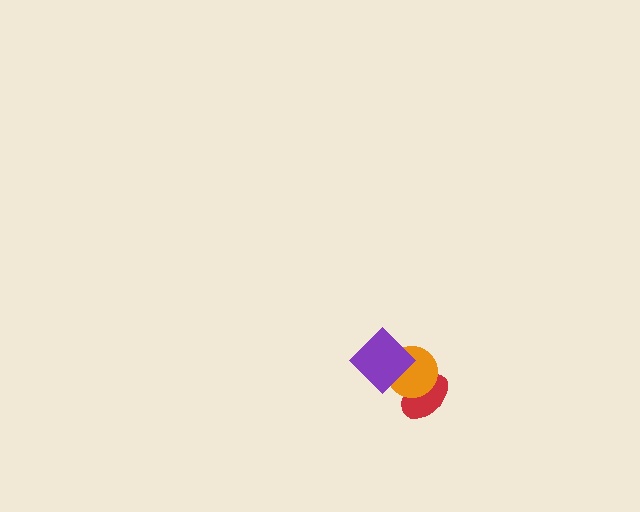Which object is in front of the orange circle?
The purple diamond is in front of the orange circle.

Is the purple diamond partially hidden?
No, no other shape covers it.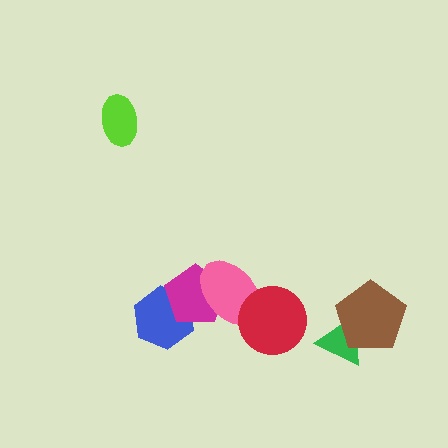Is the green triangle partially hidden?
Yes, it is partially covered by another shape.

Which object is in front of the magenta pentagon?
The pink ellipse is in front of the magenta pentagon.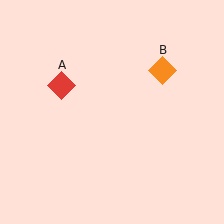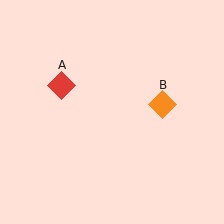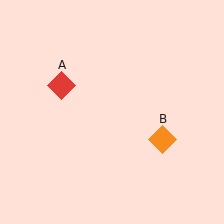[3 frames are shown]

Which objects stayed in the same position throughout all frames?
Red diamond (object A) remained stationary.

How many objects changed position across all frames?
1 object changed position: orange diamond (object B).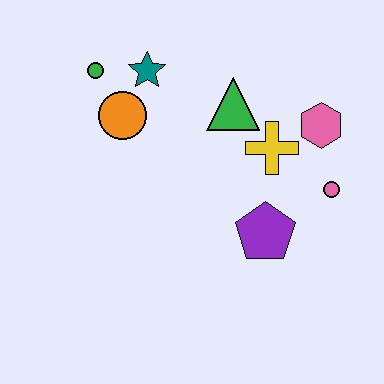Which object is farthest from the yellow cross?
The green circle is farthest from the yellow cross.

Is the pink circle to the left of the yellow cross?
No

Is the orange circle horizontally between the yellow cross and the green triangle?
No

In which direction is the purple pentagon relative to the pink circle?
The purple pentagon is to the left of the pink circle.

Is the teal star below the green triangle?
No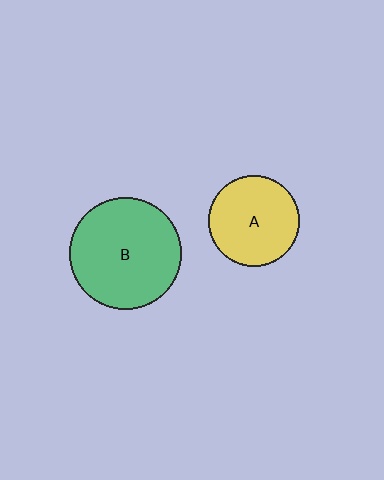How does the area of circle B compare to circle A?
Approximately 1.5 times.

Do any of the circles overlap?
No, none of the circles overlap.